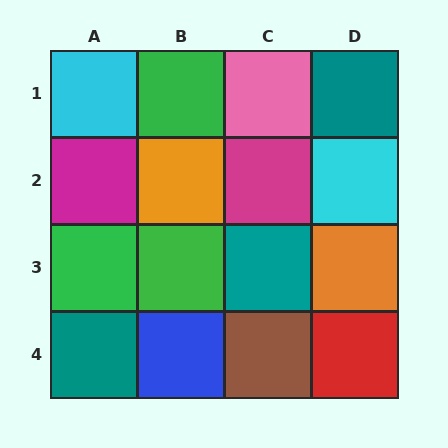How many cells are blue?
1 cell is blue.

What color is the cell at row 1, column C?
Pink.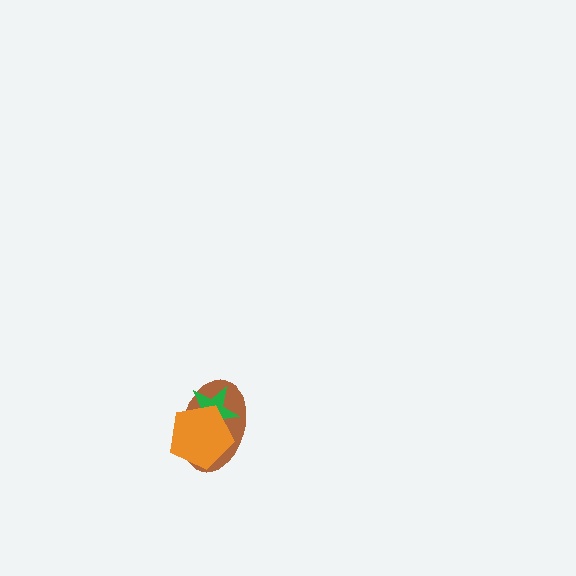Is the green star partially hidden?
Yes, it is partially covered by another shape.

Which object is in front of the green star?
The orange pentagon is in front of the green star.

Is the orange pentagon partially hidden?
No, no other shape covers it.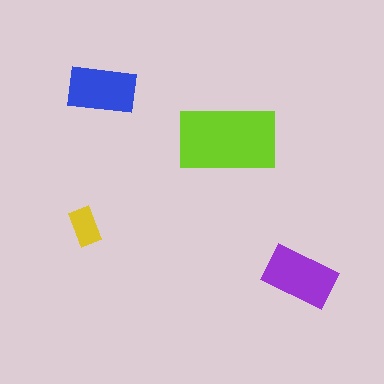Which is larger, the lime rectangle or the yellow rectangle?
The lime one.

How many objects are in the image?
There are 4 objects in the image.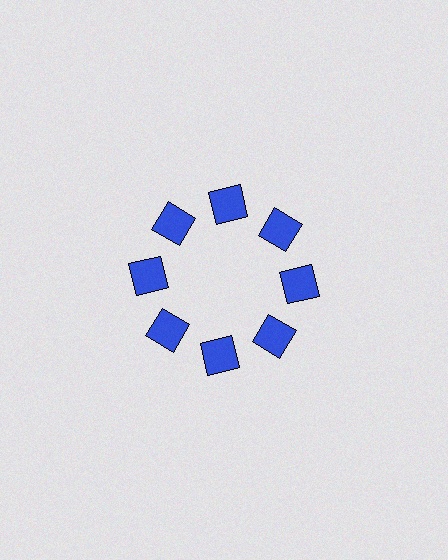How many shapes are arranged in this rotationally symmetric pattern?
There are 8 shapes, arranged in 8 groups of 1.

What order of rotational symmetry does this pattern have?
This pattern has 8-fold rotational symmetry.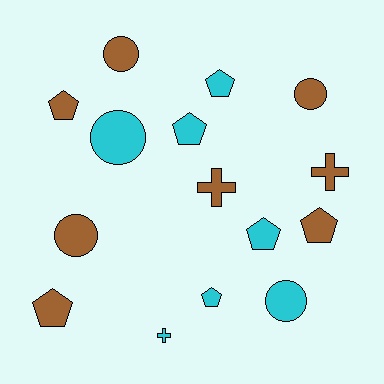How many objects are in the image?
There are 15 objects.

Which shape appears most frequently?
Pentagon, with 7 objects.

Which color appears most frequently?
Brown, with 8 objects.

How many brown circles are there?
There are 3 brown circles.